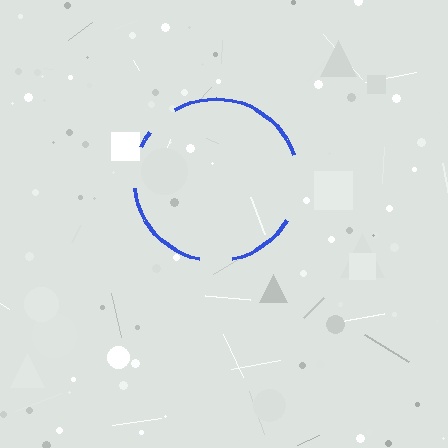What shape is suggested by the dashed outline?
The dashed outline suggests a circle.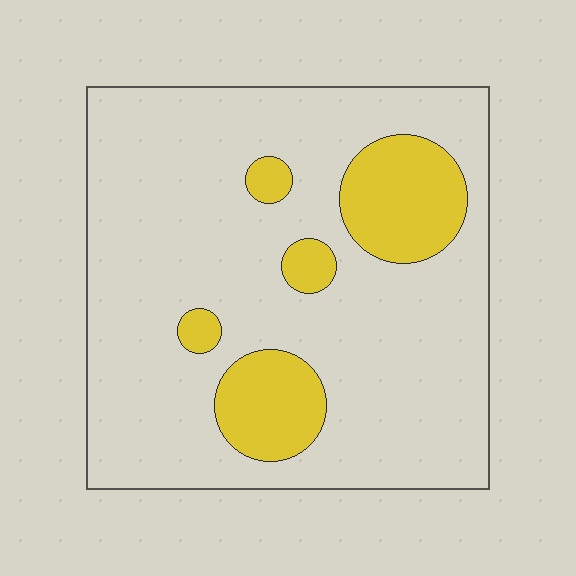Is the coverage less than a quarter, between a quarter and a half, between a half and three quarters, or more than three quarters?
Less than a quarter.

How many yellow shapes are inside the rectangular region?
5.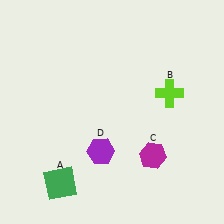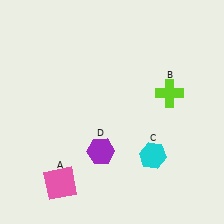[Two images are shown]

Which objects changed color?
A changed from green to pink. C changed from magenta to cyan.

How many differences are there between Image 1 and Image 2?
There are 2 differences between the two images.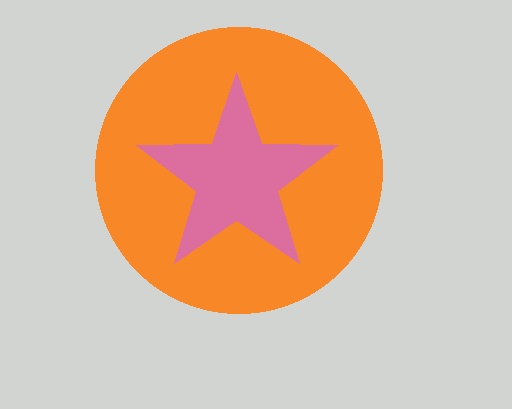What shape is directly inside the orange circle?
The pink star.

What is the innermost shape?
The pink star.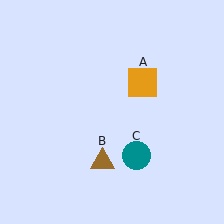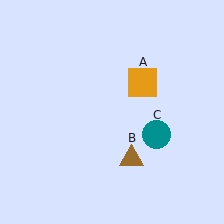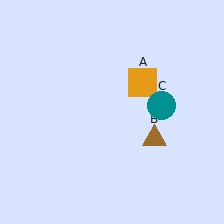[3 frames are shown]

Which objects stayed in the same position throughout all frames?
Orange square (object A) remained stationary.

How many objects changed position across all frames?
2 objects changed position: brown triangle (object B), teal circle (object C).